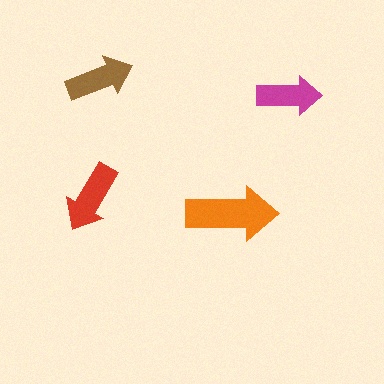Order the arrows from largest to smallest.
the orange one, the red one, the brown one, the magenta one.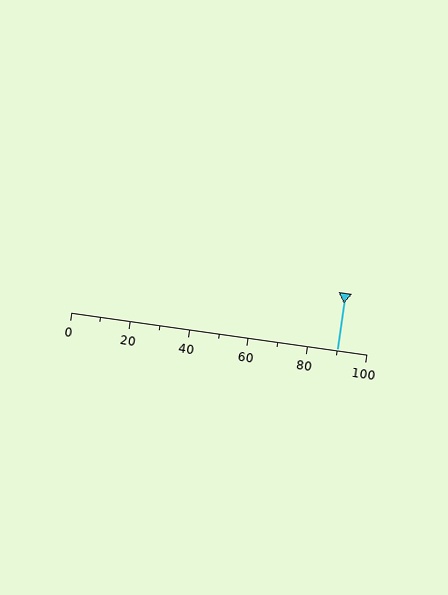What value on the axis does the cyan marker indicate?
The marker indicates approximately 90.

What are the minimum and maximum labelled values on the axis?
The axis runs from 0 to 100.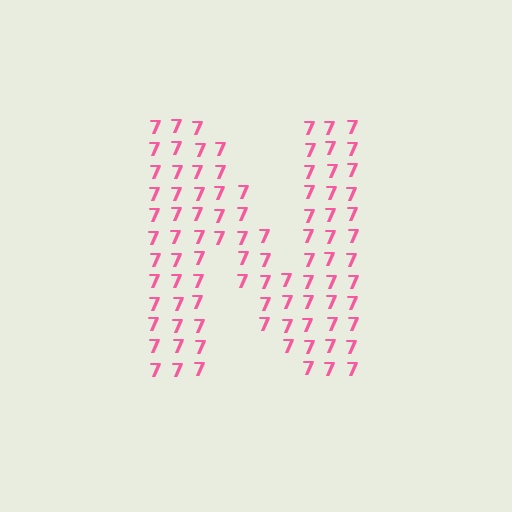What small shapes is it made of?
It is made of small digit 7's.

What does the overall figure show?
The overall figure shows the letter N.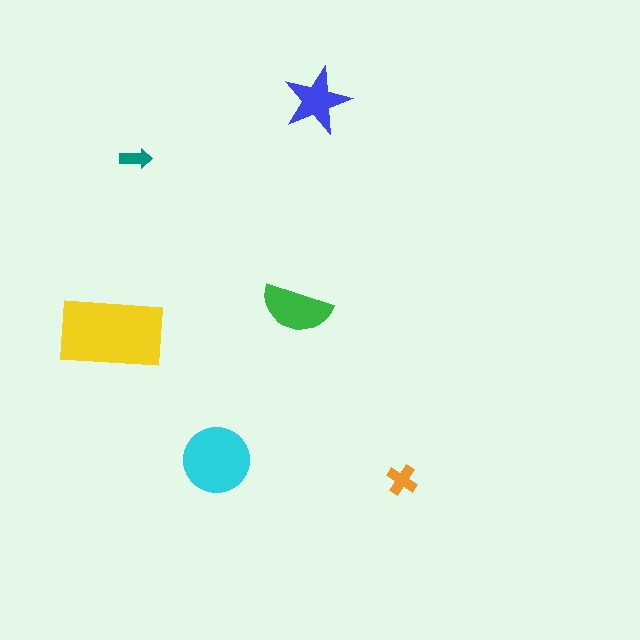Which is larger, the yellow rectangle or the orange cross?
The yellow rectangle.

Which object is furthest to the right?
The orange cross is rightmost.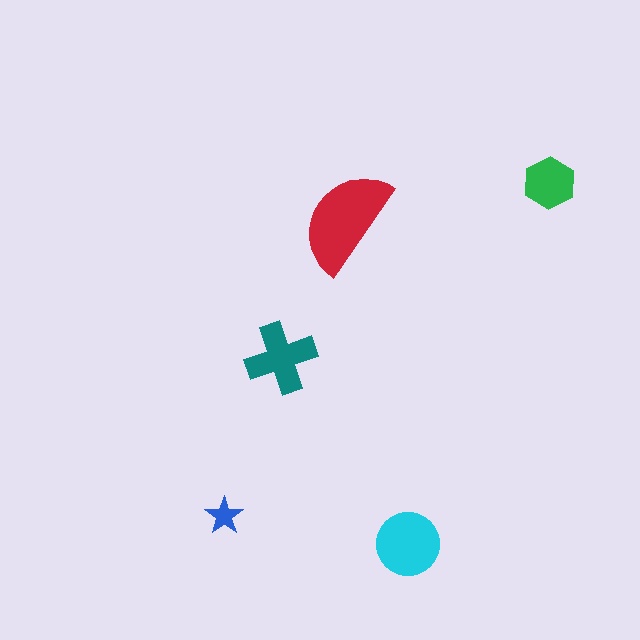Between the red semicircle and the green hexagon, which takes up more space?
The red semicircle.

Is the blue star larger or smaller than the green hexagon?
Smaller.